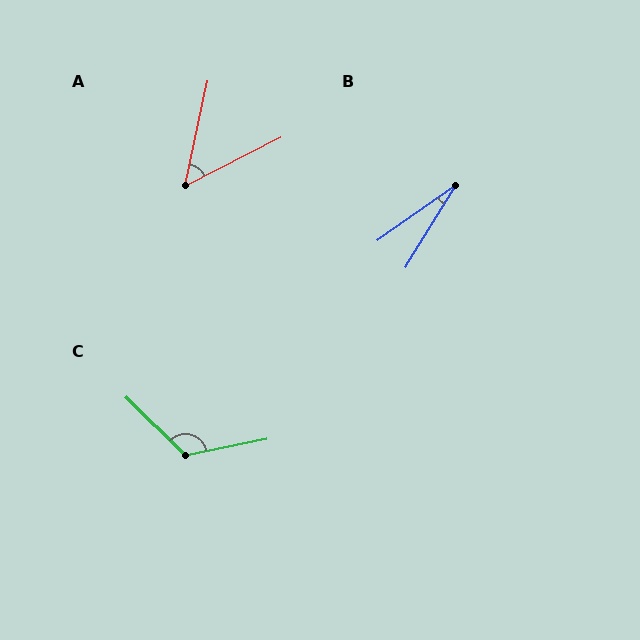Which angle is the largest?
C, at approximately 124 degrees.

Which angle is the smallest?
B, at approximately 23 degrees.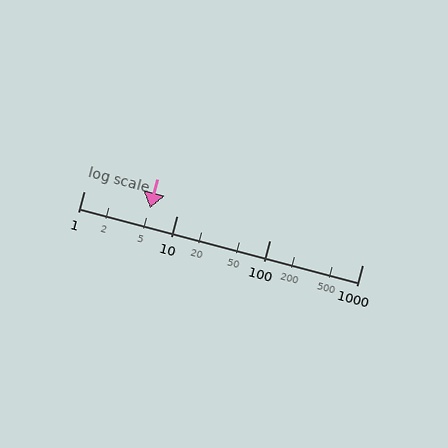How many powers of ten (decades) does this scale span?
The scale spans 3 decades, from 1 to 1000.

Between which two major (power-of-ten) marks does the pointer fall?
The pointer is between 1 and 10.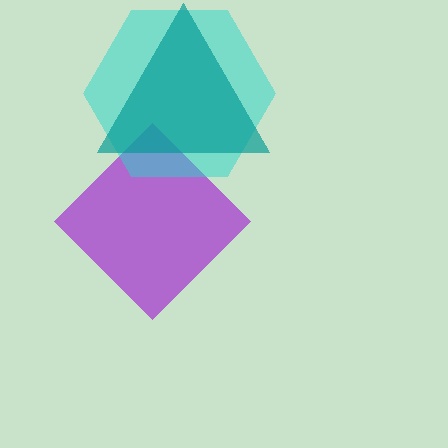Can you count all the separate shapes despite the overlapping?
Yes, there are 3 separate shapes.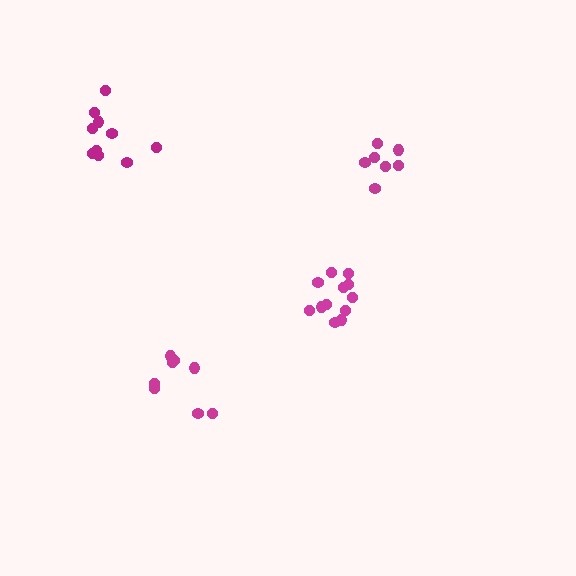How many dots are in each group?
Group 1: 12 dots, Group 2: 10 dots, Group 3: 7 dots, Group 4: 8 dots (37 total).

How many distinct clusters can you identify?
There are 4 distinct clusters.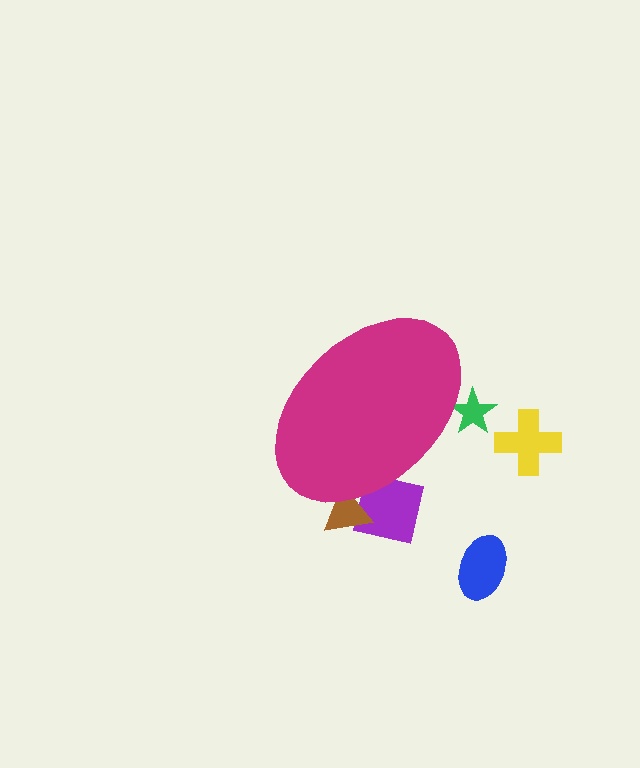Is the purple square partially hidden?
Yes, the purple square is partially hidden behind the magenta ellipse.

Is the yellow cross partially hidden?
No, the yellow cross is fully visible.